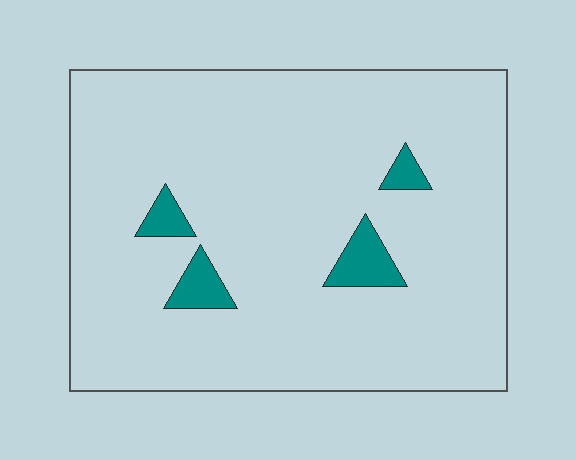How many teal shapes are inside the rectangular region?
4.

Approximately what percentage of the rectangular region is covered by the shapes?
Approximately 5%.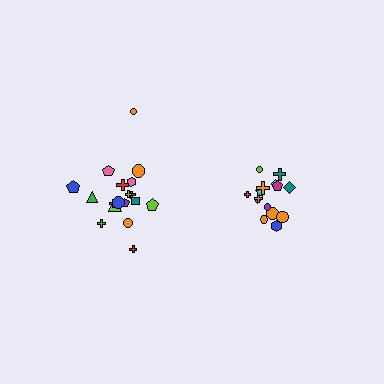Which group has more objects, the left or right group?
The left group.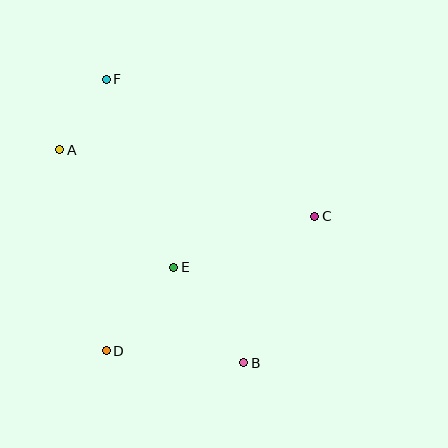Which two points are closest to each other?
Points A and F are closest to each other.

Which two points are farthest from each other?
Points B and F are farthest from each other.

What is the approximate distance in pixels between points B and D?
The distance between B and D is approximately 138 pixels.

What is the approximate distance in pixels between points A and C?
The distance between A and C is approximately 263 pixels.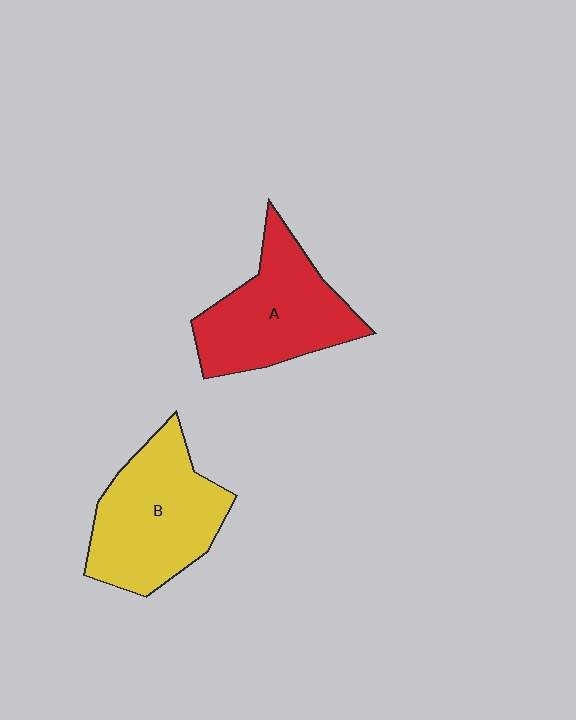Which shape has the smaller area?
Shape A (red).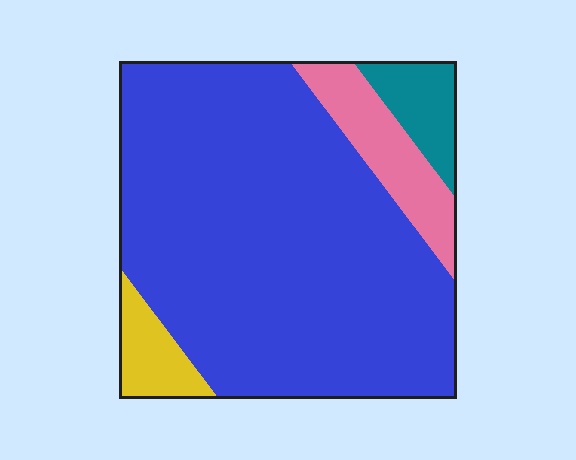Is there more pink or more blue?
Blue.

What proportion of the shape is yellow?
Yellow covers about 5% of the shape.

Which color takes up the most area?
Blue, at roughly 80%.